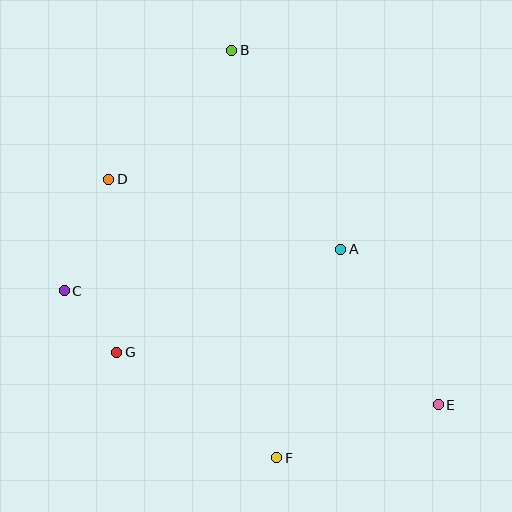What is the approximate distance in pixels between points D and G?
The distance between D and G is approximately 173 pixels.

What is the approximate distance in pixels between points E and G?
The distance between E and G is approximately 325 pixels.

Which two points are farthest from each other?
Points B and E are farthest from each other.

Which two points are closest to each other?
Points C and G are closest to each other.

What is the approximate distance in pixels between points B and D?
The distance between B and D is approximately 178 pixels.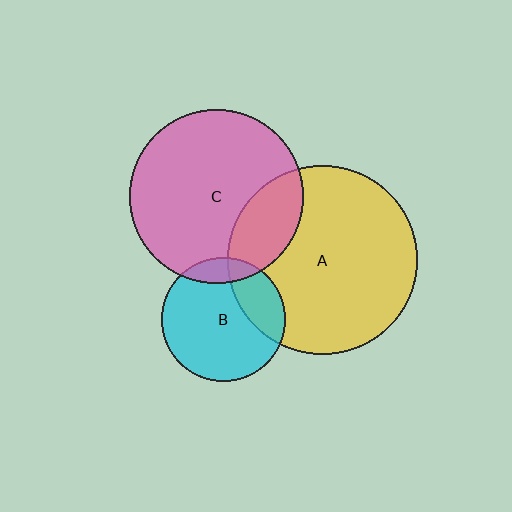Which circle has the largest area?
Circle A (yellow).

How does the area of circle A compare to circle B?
Approximately 2.3 times.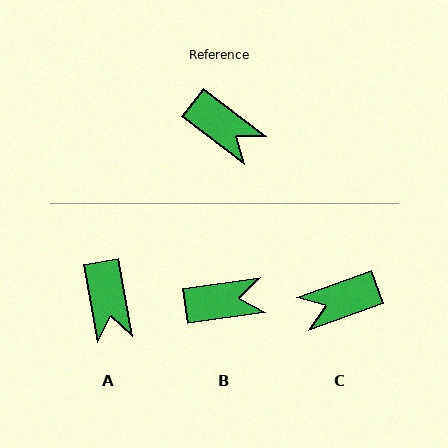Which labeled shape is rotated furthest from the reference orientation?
C, about 123 degrees away.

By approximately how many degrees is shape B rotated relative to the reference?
Approximately 46 degrees counter-clockwise.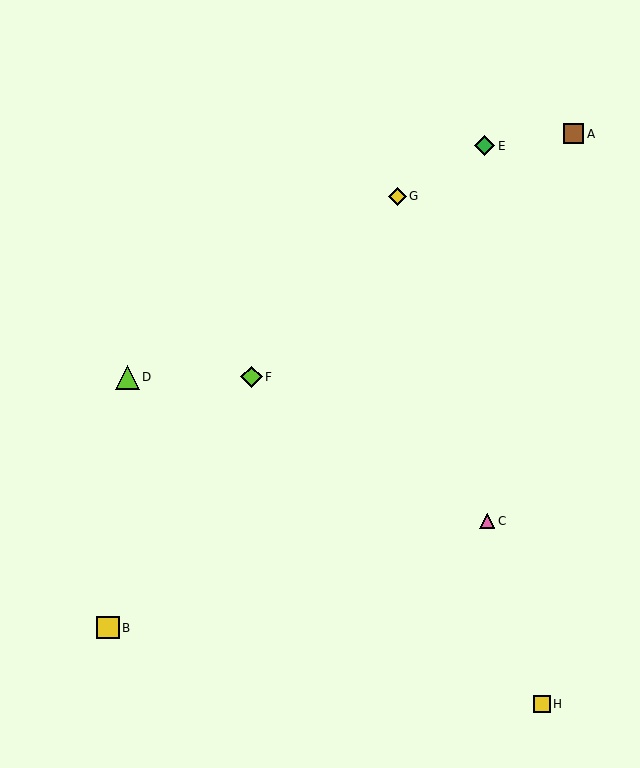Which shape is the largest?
The lime triangle (labeled D) is the largest.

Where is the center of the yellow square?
The center of the yellow square is at (108, 628).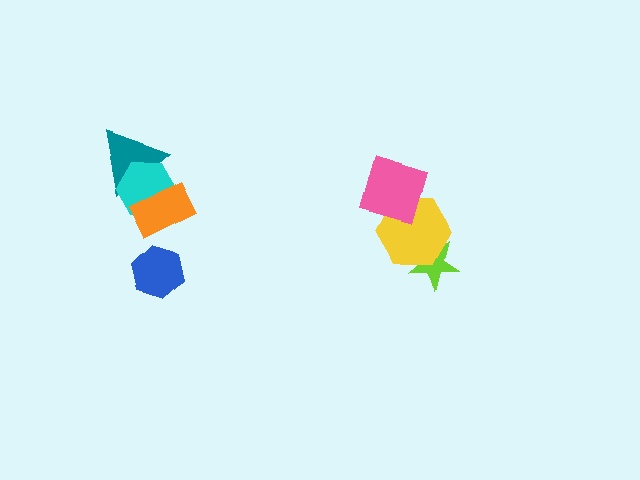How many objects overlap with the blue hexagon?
0 objects overlap with the blue hexagon.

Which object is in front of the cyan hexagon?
The orange rectangle is in front of the cyan hexagon.